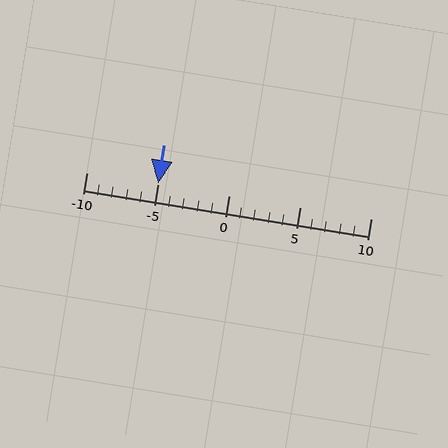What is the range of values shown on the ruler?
The ruler shows values from -10 to 10.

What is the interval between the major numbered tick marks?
The major tick marks are spaced 5 units apart.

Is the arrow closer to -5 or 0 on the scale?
The arrow is closer to -5.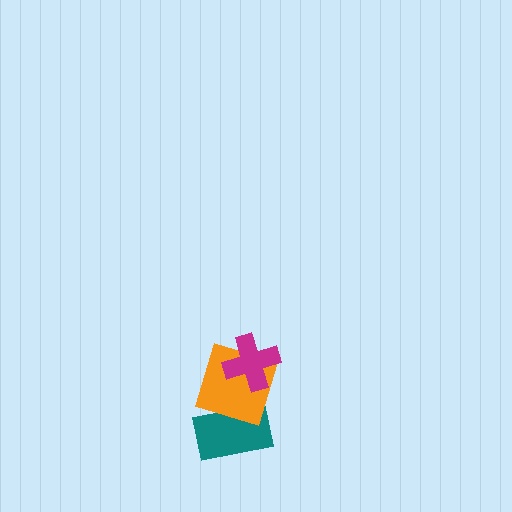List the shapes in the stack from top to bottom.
From top to bottom: the magenta cross, the orange square, the teal rectangle.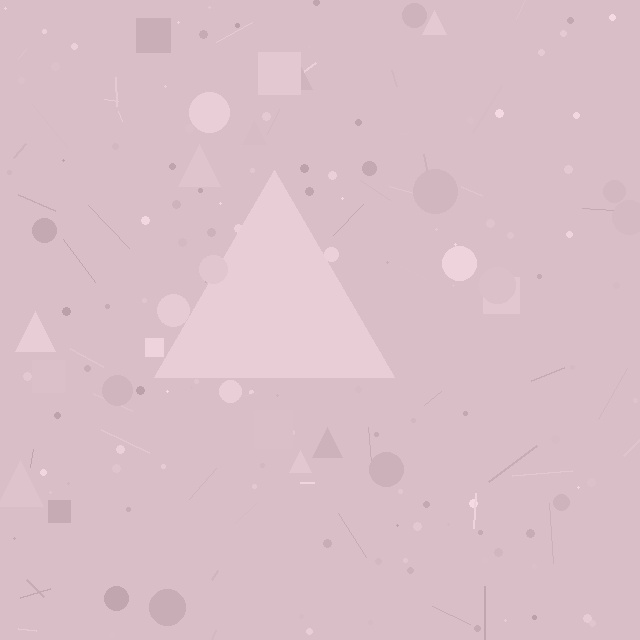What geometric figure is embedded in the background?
A triangle is embedded in the background.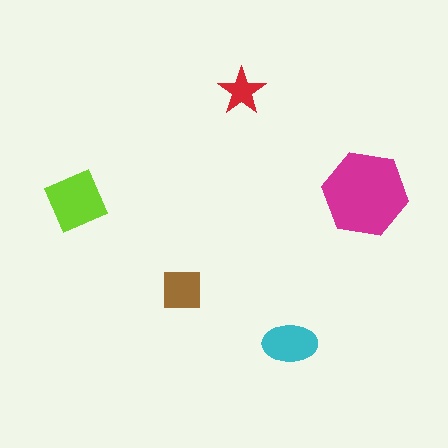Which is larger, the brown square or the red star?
The brown square.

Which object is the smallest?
The red star.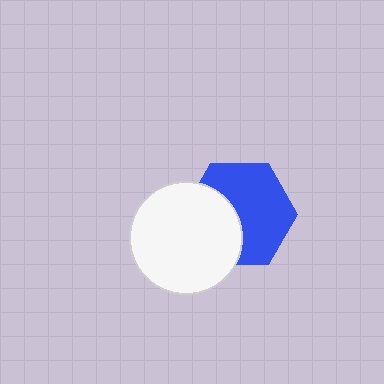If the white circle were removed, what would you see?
You would see the complete blue hexagon.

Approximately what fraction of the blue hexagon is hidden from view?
Roughly 38% of the blue hexagon is hidden behind the white circle.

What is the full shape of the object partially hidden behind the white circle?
The partially hidden object is a blue hexagon.